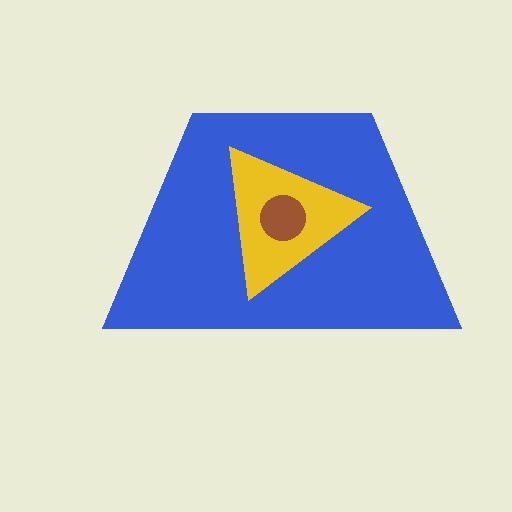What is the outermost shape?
The blue trapezoid.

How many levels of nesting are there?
3.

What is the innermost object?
The brown circle.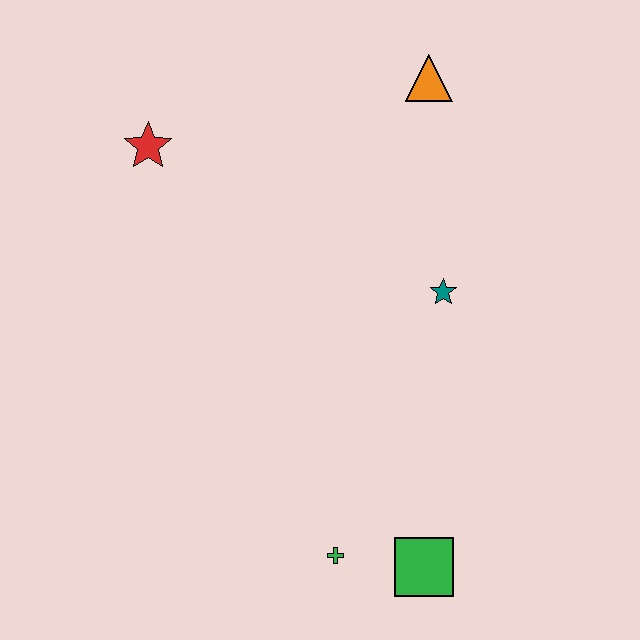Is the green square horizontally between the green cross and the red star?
No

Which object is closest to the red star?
The orange triangle is closest to the red star.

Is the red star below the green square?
No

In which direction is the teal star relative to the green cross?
The teal star is above the green cross.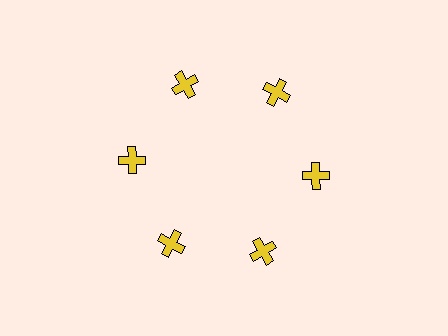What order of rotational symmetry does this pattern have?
This pattern has 6-fold rotational symmetry.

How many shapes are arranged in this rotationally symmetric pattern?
There are 6 shapes, arranged in 6 groups of 1.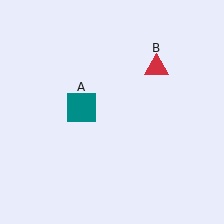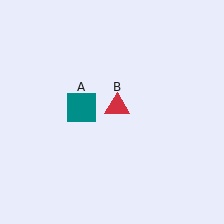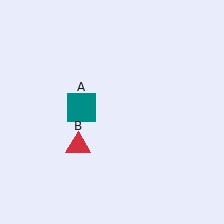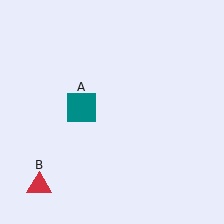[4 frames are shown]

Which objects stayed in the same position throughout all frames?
Teal square (object A) remained stationary.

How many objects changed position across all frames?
1 object changed position: red triangle (object B).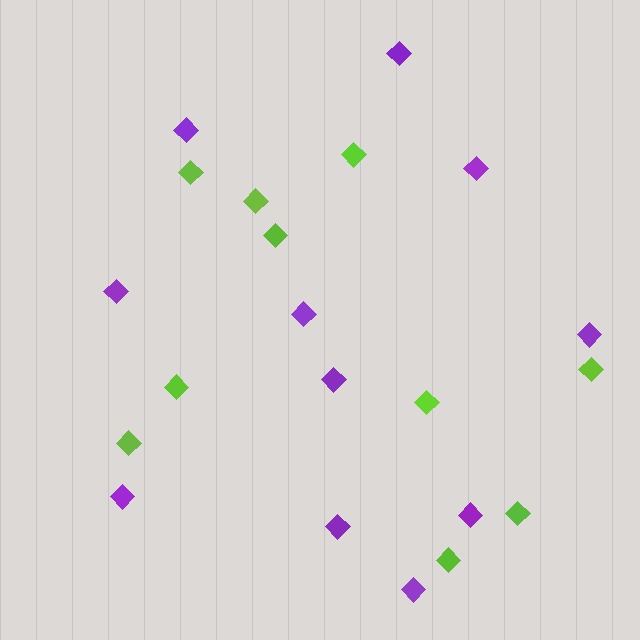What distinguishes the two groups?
There are 2 groups: one group of purple diamonds (11) and one group of lime diamonds (10).